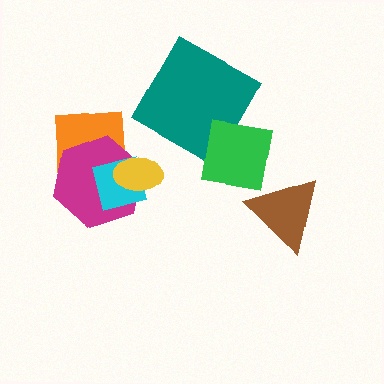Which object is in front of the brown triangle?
The green square is in front of the brown triangle.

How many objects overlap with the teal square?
1 object overlaps with the teal square.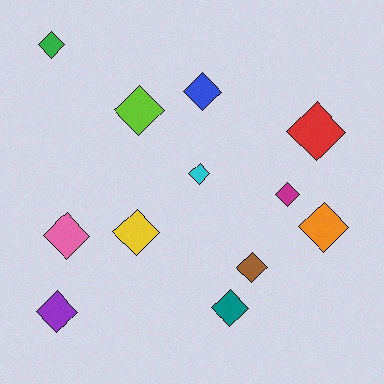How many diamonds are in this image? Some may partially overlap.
There are 12 diamonds.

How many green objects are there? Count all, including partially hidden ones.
There is 1 green object.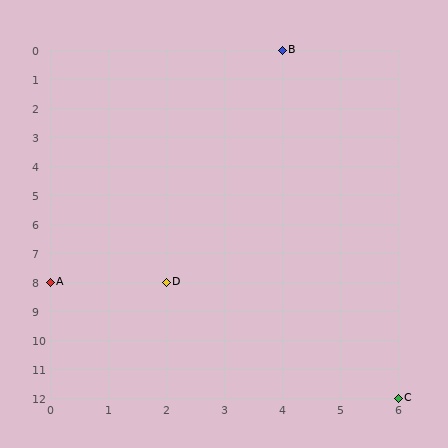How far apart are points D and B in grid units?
Points D and B are 2 columns and 8 rows apart (about 8.2 grid units diagonally).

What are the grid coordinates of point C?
Point C is at grid coordinates (6, 12).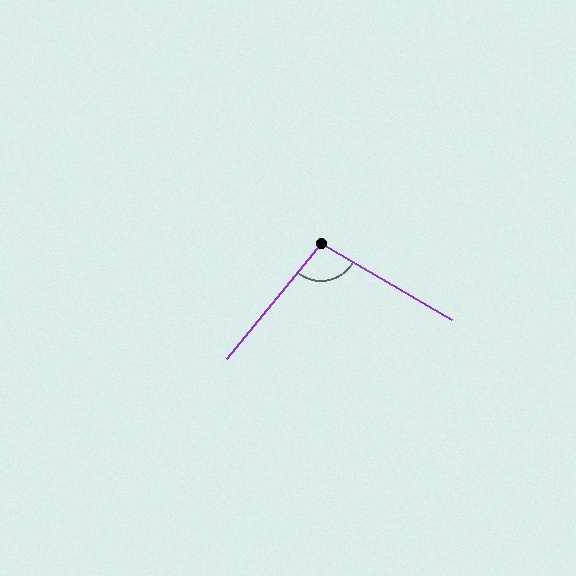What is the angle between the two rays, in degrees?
Approximately 99 degrees.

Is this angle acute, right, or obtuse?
It is obtuse.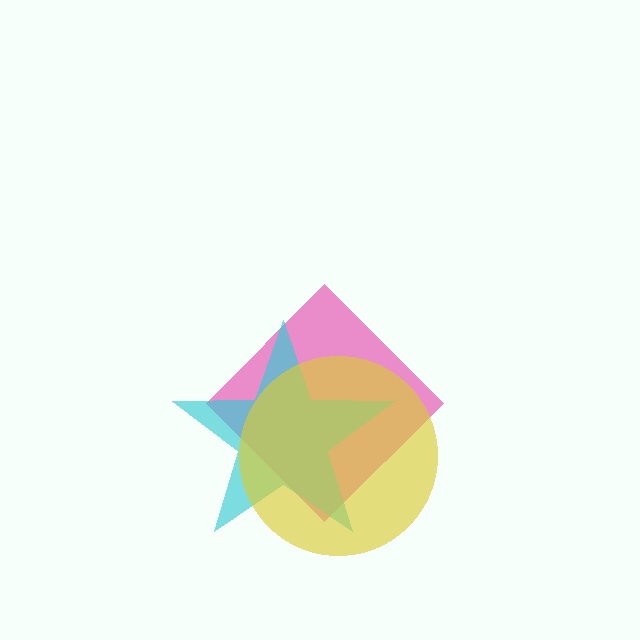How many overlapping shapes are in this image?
There are 3 overlapping shapes in the image.